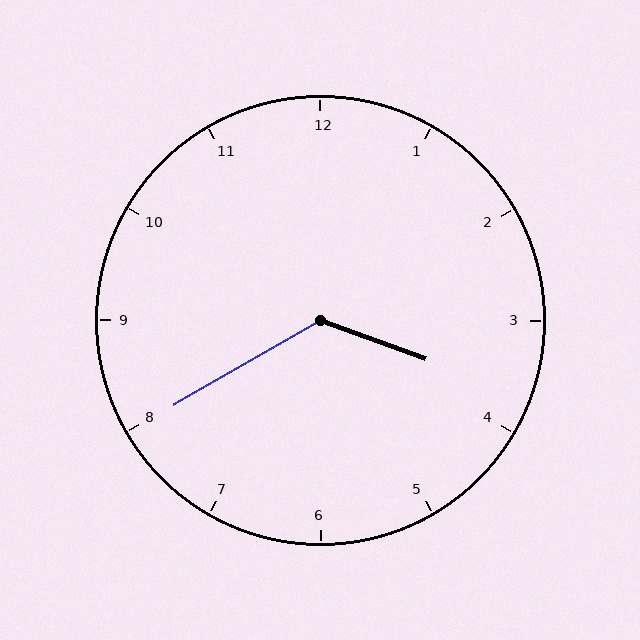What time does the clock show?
3:40.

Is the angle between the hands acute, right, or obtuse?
It is obtuse.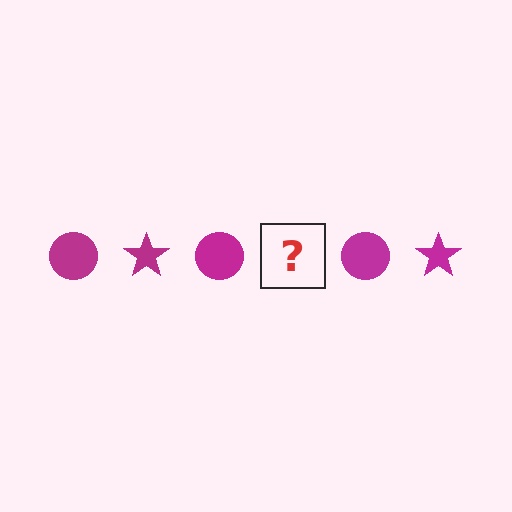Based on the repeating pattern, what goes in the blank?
The blank should be a magenta star.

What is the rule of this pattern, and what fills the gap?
The rule is that the pattern cycles through circle, star shapes in magenta. The gap should be filled with a magenta star.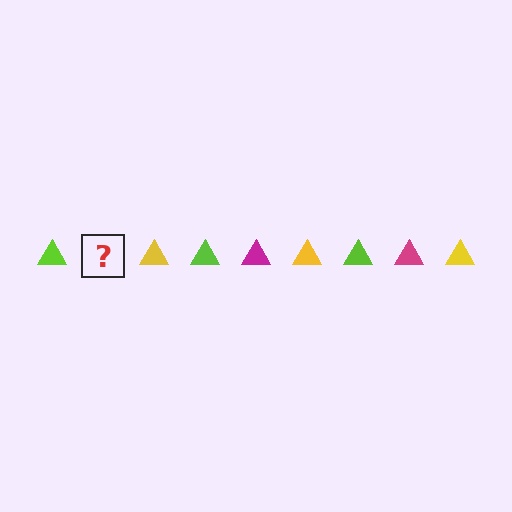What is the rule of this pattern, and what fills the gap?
The rule is that the pattern cycles through lime, magenta, yellow triangles. The gap should be filled with a magenta triangle.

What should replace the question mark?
The question mark should be replaced with a magenta triangle.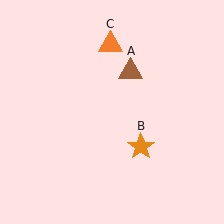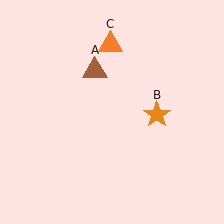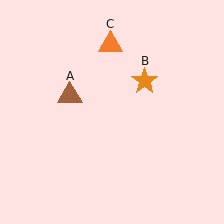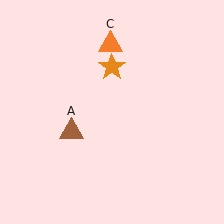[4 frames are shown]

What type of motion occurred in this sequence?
The brown triangle (object A), orange star (object B) rotated counterclockwise around the center of the scene.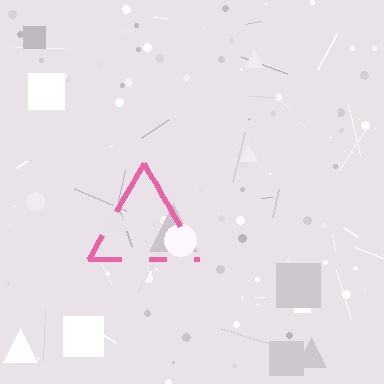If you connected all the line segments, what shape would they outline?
They would outline a triangle.